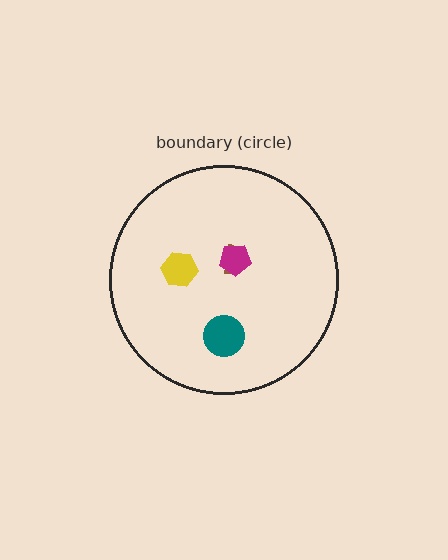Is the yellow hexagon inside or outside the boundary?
Inside.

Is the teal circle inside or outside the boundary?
Inside.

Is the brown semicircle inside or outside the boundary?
Inside.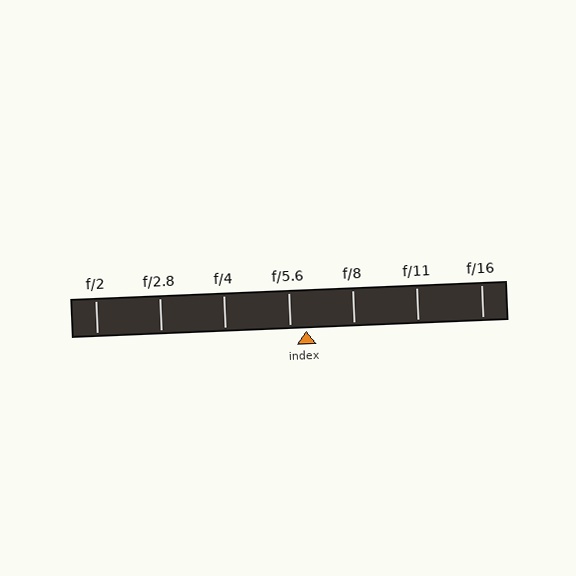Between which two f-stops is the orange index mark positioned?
The index mark is between f/5.6 and f/8.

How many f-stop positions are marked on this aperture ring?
There are 7 f-stop positions marked.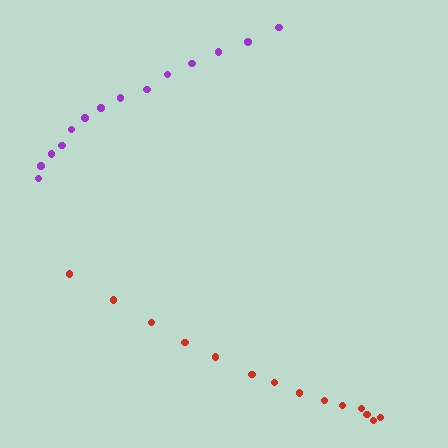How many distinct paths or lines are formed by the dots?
There are 2 distinct paths.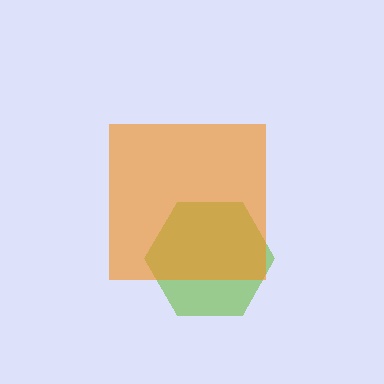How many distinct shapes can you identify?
There are 2 distinct shapes: a lime hexagon, an orange square.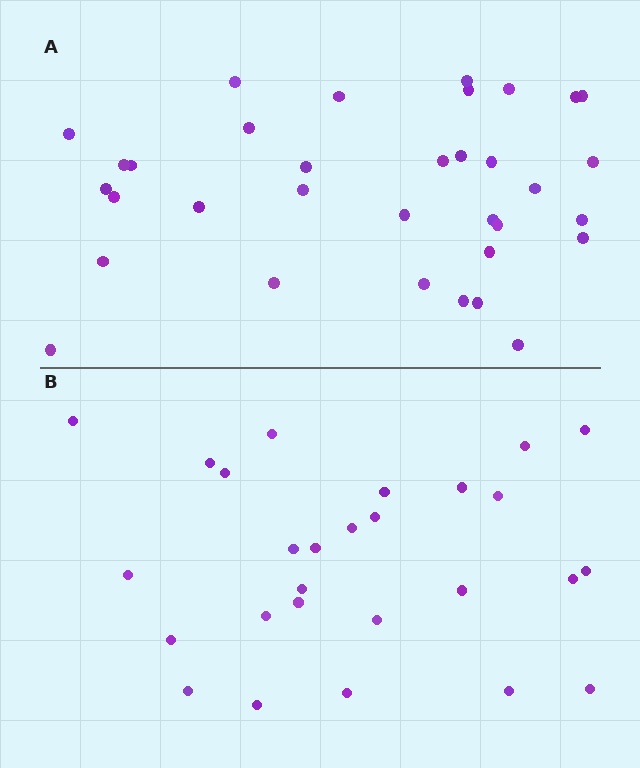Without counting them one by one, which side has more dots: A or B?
Region A (the top region) has more dots.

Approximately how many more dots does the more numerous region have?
Region A has roughly 8 or so more dots than region B.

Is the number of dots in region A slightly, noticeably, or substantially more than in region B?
Region A has noticeably more, but not dramatically so. The ratio is roughly 1.3 to 1.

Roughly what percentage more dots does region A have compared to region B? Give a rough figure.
About 25% more.